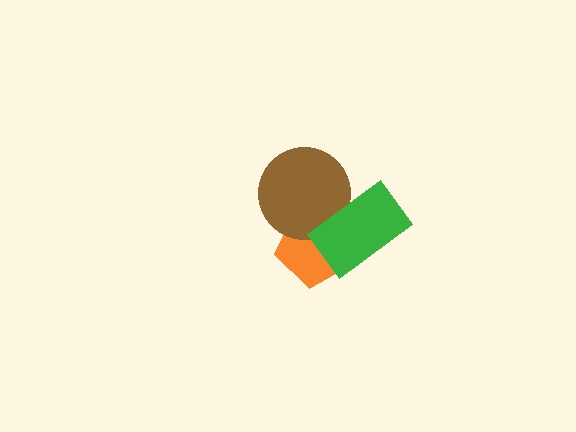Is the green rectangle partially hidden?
No, no other shape covers it.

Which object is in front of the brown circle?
The green rectangle is in front of the brown circle.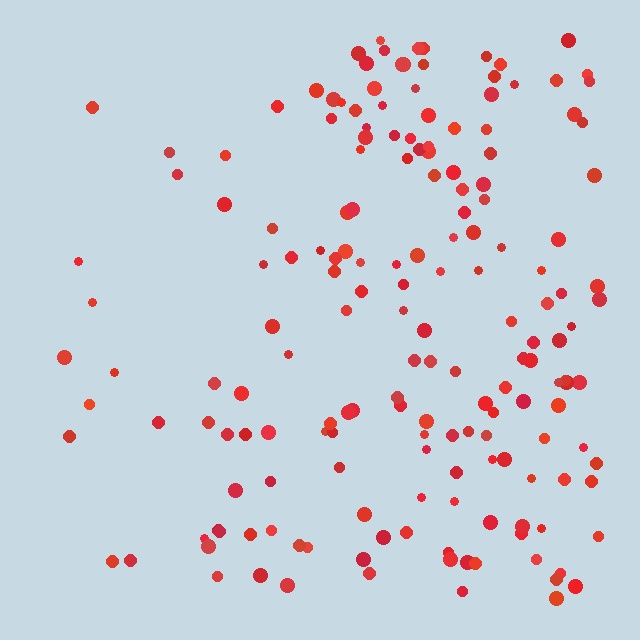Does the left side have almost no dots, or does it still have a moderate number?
Still a moderate number, just noticeably fewer than the right.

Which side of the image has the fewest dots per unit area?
The left.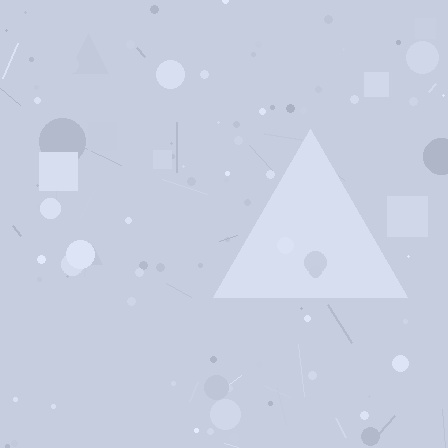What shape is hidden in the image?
A triangle is hidden in the image.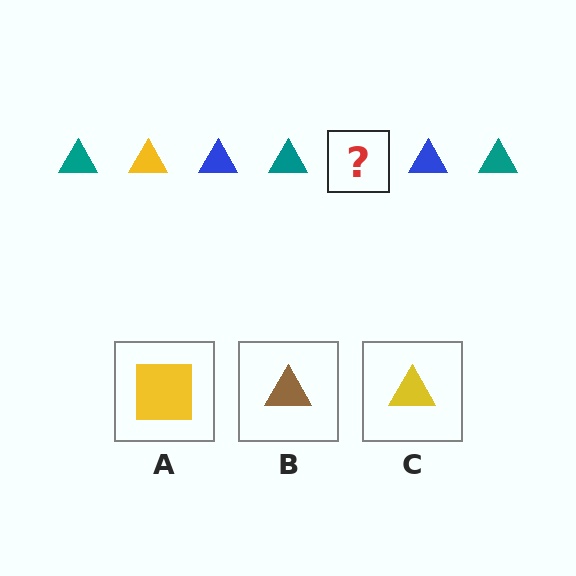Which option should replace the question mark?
Option C.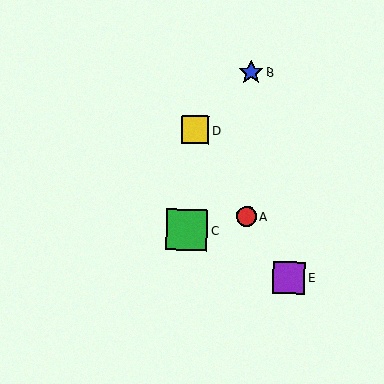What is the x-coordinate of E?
Object E is at x≈289.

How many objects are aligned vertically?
2 objects (A, B) are aligned vertically.